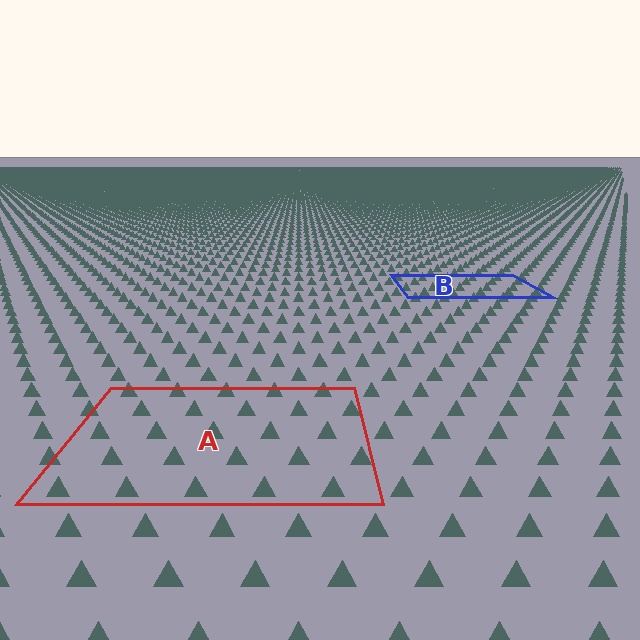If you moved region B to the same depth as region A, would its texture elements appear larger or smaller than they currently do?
They would appear larger. At a closer depth, the same texture elements are projected at a bigger on-screen size.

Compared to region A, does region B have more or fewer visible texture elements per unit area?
Region B has more texture elements per unit area — they are packed more densely because it is farther away.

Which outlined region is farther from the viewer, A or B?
Region B is farther from the viewer — the texture elements inside it appear smaller and more densely packed.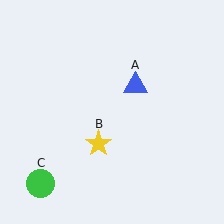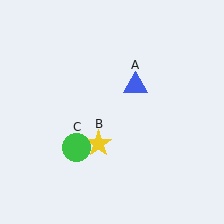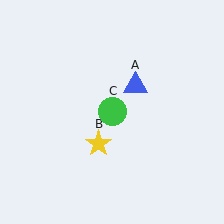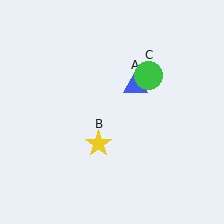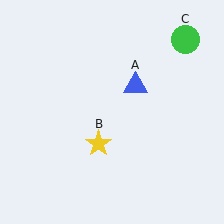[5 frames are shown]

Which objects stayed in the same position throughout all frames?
Blue triangle (object A) and yellow star (object B) remained stationary.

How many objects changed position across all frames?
1 object changed position: green circle (object C).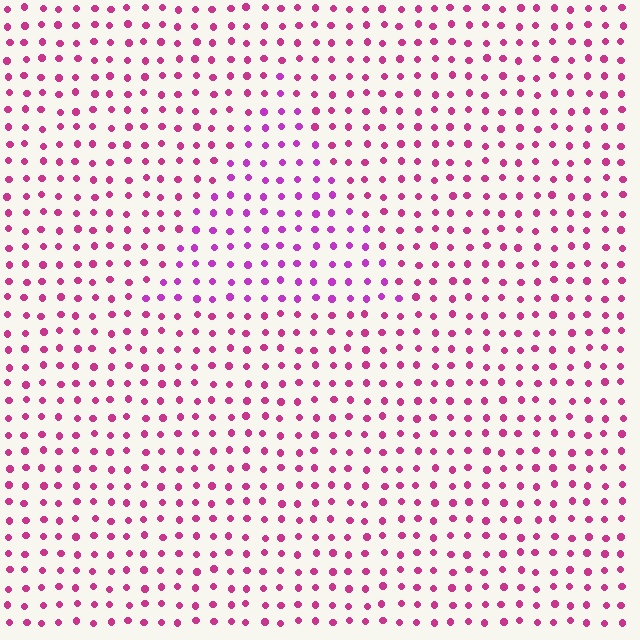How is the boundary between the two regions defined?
The boundary is defined purely by a slight shift in hue (about 28 degrees). Spacing, size, and orientation are identical on both sides.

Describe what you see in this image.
The image is filled with small magenta elements in a uniform arrangement. A triangle-shaped region is visible where the elements are tinted to a slightly different hue, forming a subtle color boundary.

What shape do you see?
I see a triangle.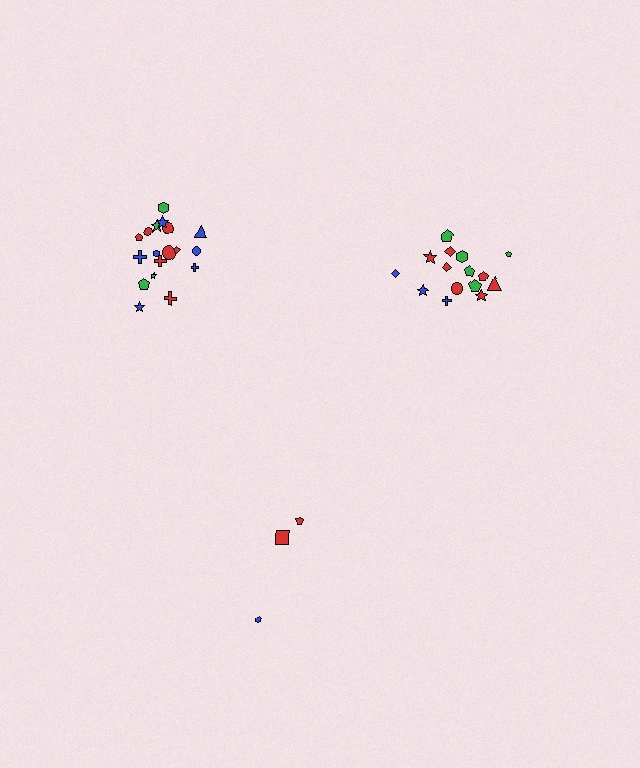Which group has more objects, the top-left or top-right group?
The top-left group.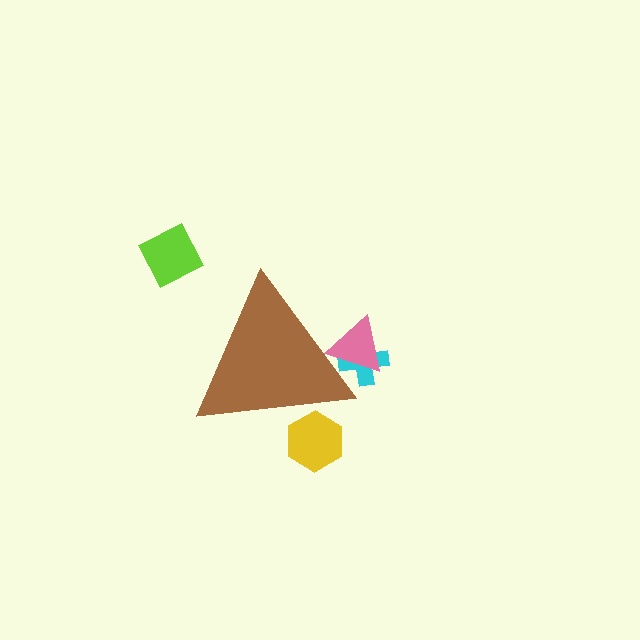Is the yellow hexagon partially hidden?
Yes, the yellow hexagon is partially hidden behind the brown triangle.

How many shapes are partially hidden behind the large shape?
3 shapes are partially hidden.